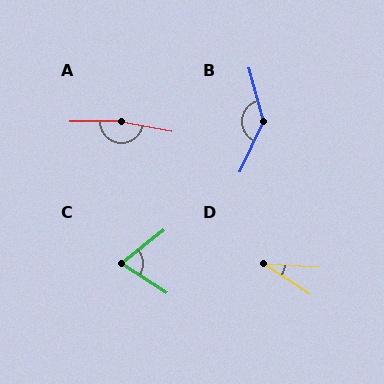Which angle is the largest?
A, at approximately 169 degrees.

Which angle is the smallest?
D, at approximately 29 degrees.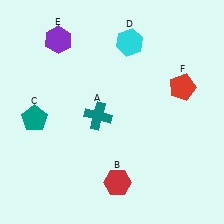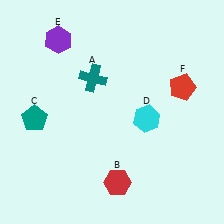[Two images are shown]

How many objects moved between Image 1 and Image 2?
2 objects moved between the two images.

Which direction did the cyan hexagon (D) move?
The cyan hexagon (D) moved down.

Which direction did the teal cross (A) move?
The teal cross (A) moved up.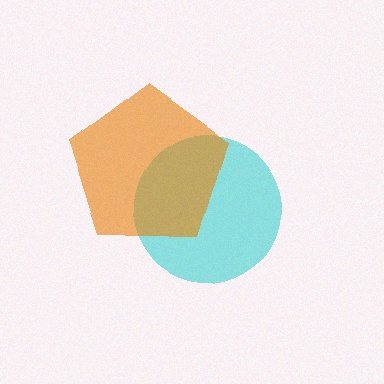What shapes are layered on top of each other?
The layered shapes are: a cyan circle, an orange pentagon.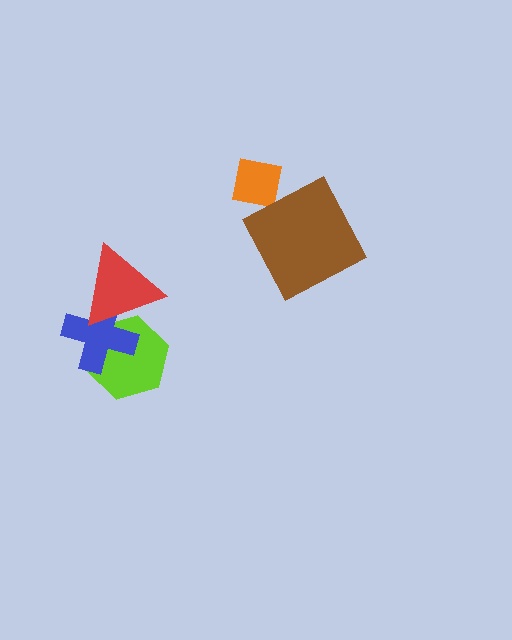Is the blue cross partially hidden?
Yes, it is partially covered by another shape.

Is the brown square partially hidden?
No, no other shape covers it.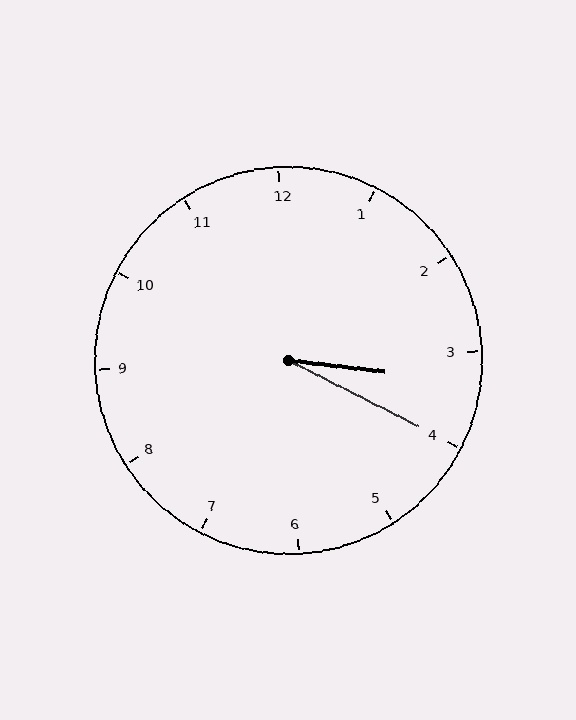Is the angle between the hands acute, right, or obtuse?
It is acute.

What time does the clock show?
3:20.